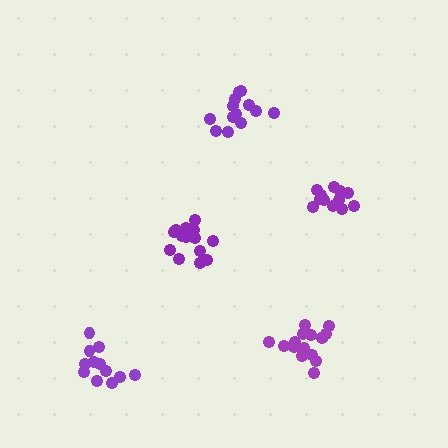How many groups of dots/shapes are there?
There are 5 groups.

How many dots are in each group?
Group 1: 15 dots, Group 2: 16 dots, Group 3: 13 dots, Group 4: 13 dots, Group 5: 12 dots (69 total).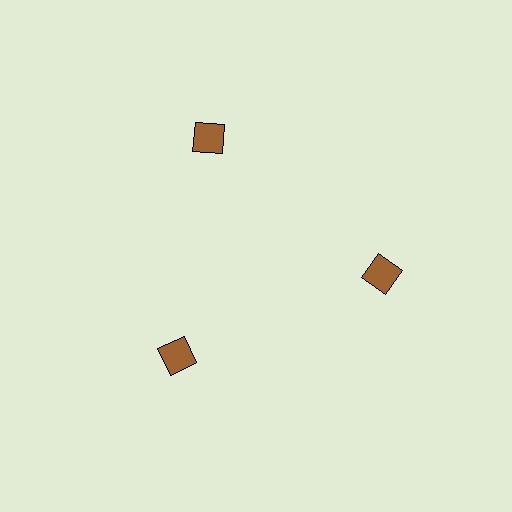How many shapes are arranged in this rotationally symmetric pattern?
There are 3 shapes, arranged in 3 groups of 1.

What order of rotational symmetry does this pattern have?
This pattern has 3-fold rotational symmetry.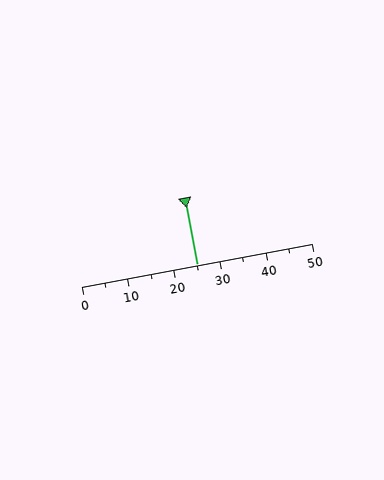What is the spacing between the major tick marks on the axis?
The major ticks are spaced 10 apart.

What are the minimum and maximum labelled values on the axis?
The axis runs from 0 to 50.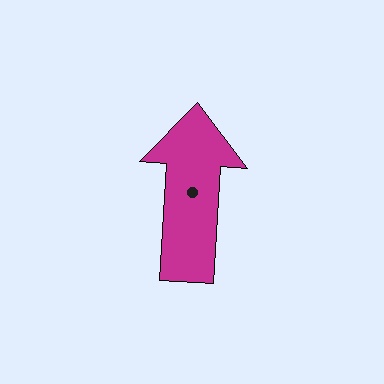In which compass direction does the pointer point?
North.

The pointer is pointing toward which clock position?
Roughly 12 o'clock.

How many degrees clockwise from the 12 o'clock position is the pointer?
Approximately 4 degrees.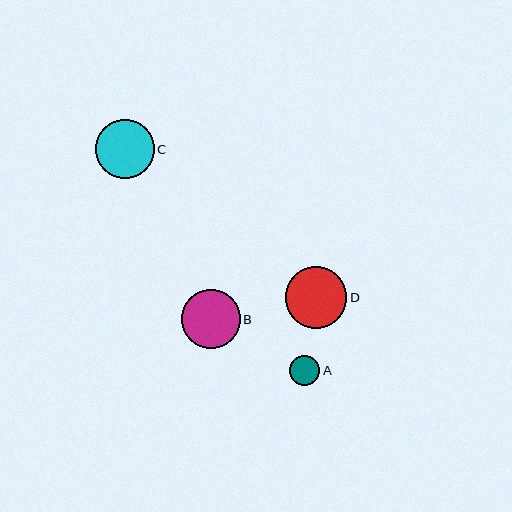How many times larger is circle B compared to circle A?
Circle B is approximately 1.9 times the size of circle A.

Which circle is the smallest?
Circle A is the smallest with a size of approximately 30 pixels.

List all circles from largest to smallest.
From largest to smallest: D, C, B, A.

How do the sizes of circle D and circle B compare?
Circle D and circle B are approximately the same size.